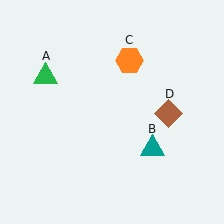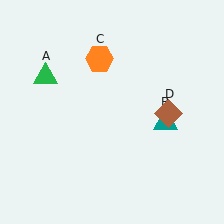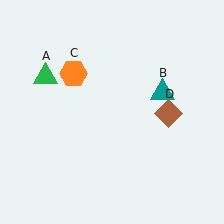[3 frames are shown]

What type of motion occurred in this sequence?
The teal triangle (object B), orange hexagon (object C) rotated counterclockwise around the center of the scene.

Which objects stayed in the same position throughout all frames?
Green triangle (object A) and brown diamond (object D) remained stationary.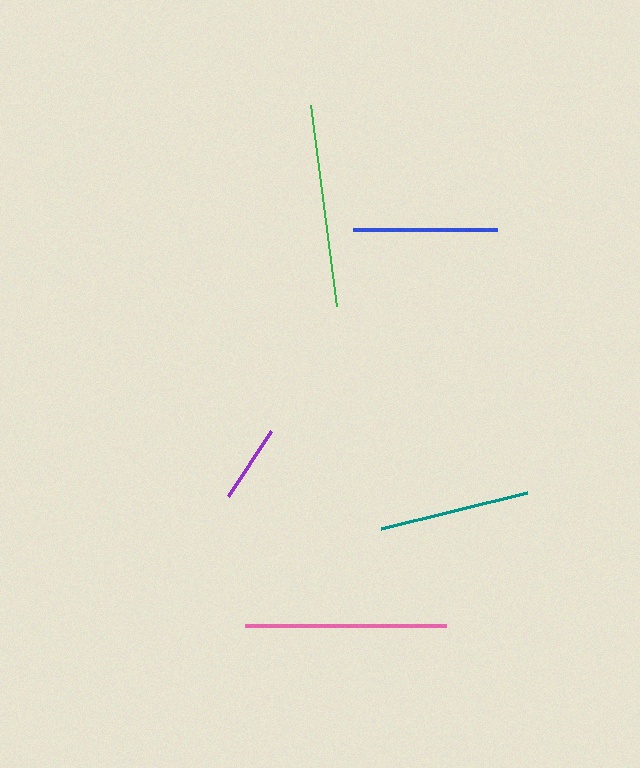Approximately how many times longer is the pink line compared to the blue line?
The pink line is approximately 1.4 times the length of the blue line.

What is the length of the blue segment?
The blue segment is approximately 144 pixels long.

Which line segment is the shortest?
The purple line is the shortest at approximately 78 pixels.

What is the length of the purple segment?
The purple segment is approximately 78 pixels long.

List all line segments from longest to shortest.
From longest to shortest: green, pink, teal, blue, purple.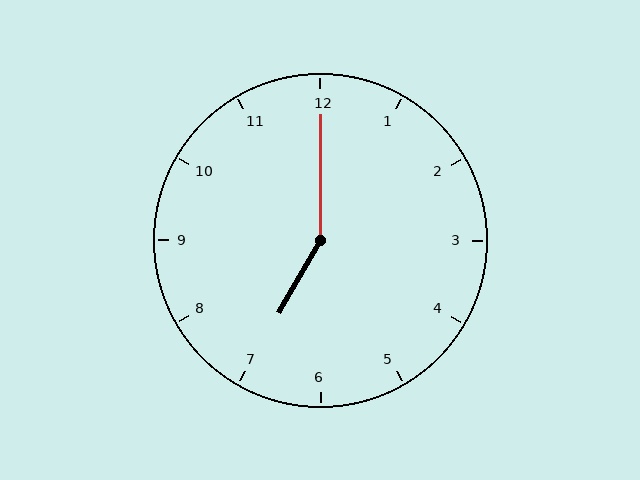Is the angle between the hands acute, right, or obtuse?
It is obtuse.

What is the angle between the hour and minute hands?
Approximately 150 degrees.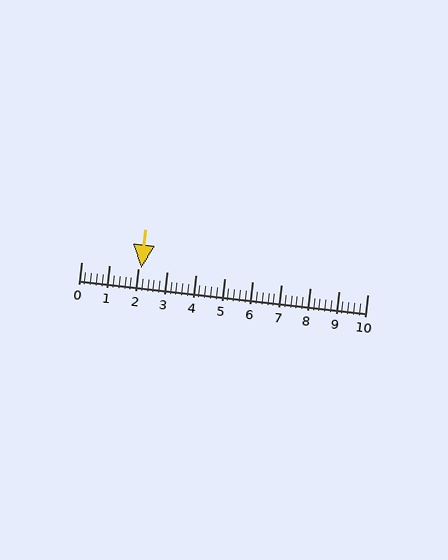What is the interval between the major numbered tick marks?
The major tick marks are spaced 1 units apart.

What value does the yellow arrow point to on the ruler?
The yellow arrow points to approximately 2.1.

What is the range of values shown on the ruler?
The ruler shows values from 0 to 10.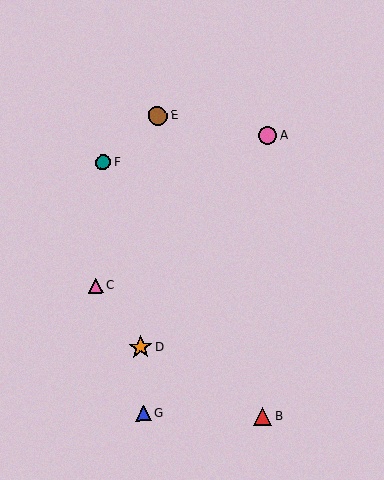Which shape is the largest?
The orange star (labeled D) is the largest.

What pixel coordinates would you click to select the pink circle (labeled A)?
Click at (268, 136) to select the pink circle A.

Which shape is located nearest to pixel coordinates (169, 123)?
The brown circle (labeled E) at (158, 116) is nearest to that location.